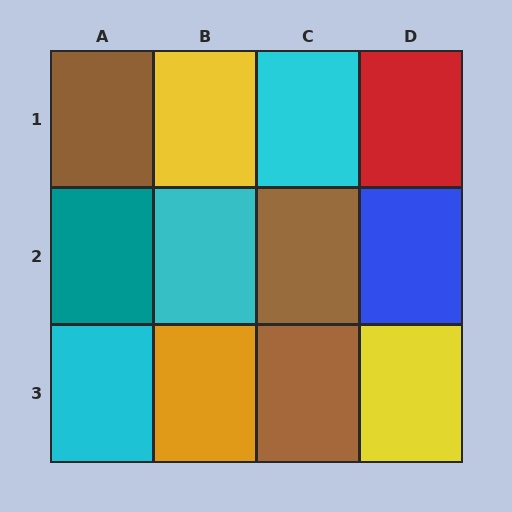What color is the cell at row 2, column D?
Blue.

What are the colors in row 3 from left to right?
Cyan, orange, brown, yellow.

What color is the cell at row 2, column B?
Cyan.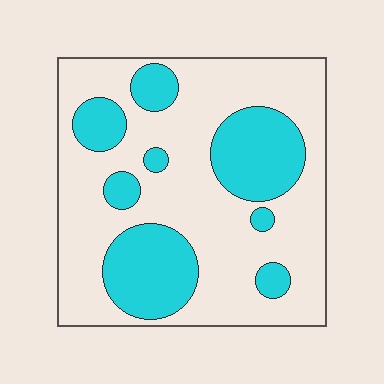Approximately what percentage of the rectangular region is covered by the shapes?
Approximately 30%.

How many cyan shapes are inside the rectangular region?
8.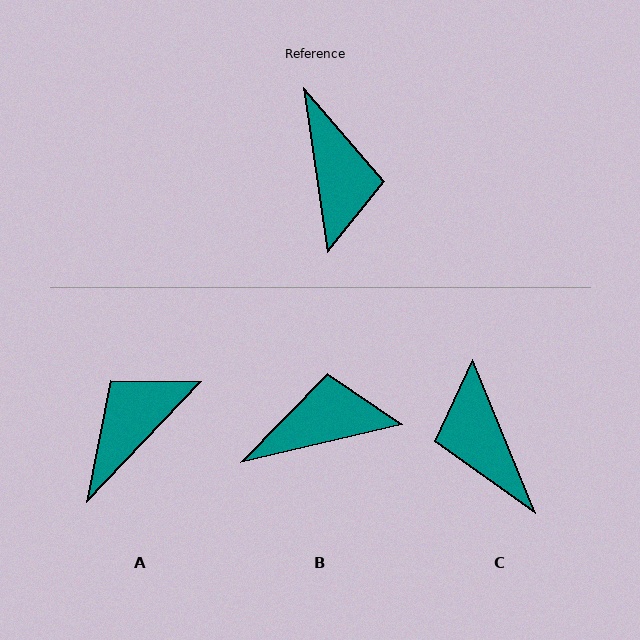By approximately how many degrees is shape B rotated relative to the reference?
Approximately 95 degrees counter-clockwise.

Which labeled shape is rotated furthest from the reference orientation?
C, about 166 degrees away.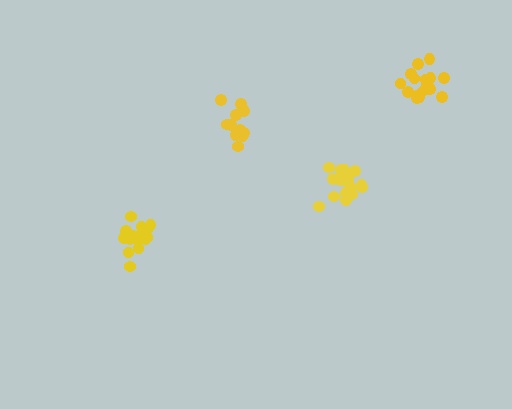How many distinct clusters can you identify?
There are 4 distinct clusters.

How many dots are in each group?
Group 1: 17 dots, Group 2: 16 dots, Group 3: 16 dots, Group 4: 12 dots (61 total).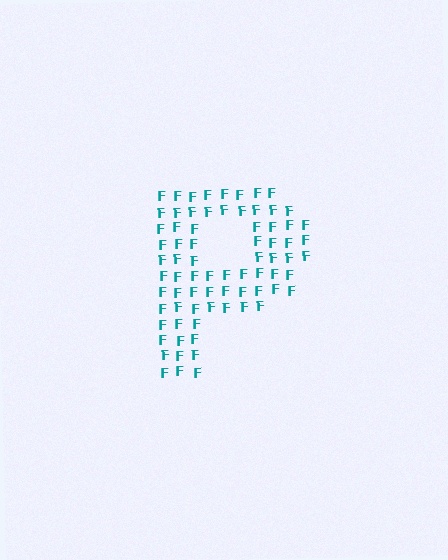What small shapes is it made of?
It is made of small letter F's.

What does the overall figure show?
The overall figure shows the letter P.